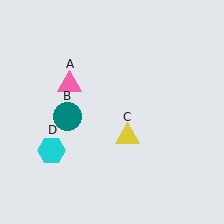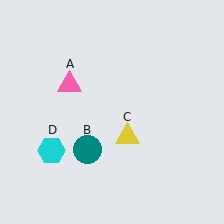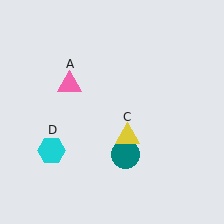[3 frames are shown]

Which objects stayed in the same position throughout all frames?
Pink triangle (object A) and yellow triangle (object C) and cyan hexagon (object D) remained stationary.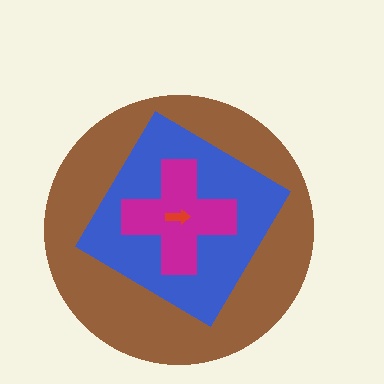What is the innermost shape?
The red arrow.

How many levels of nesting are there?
4.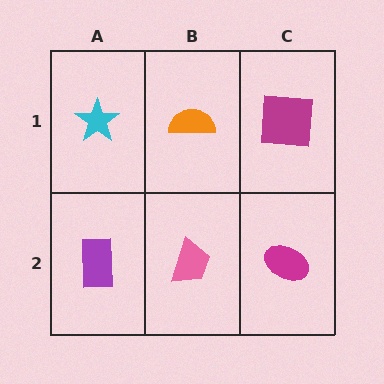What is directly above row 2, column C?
A magenta square.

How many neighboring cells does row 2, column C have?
2.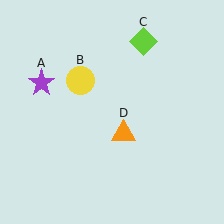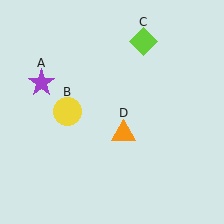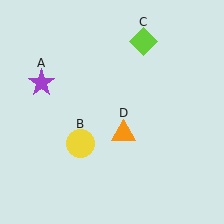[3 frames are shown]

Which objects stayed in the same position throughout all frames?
Purple star (object A) and lime diamond (object C) and orange triangle (object D) remained stationary.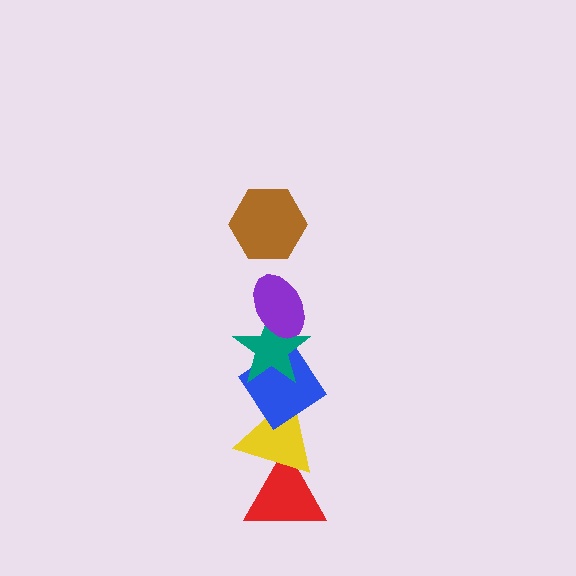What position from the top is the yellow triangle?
The yellow triangle is 5th from the top.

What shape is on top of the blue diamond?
The teal star is on top of the blue diamond.